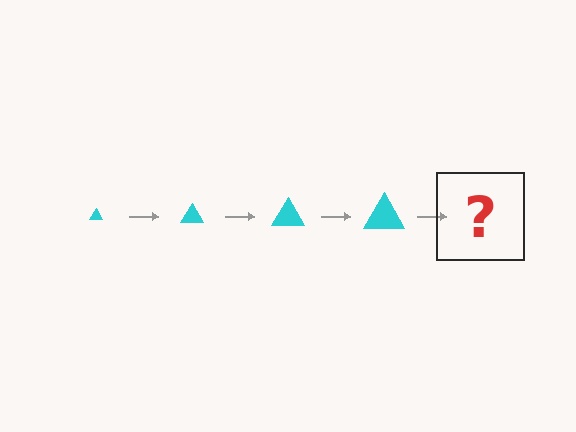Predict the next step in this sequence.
The next step is a cyan triangle, larger than the previous one.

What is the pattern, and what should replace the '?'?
The pattern is that the triangle gets progressively larger each step. The '?' should be a cyan triangle, larger than the previous one.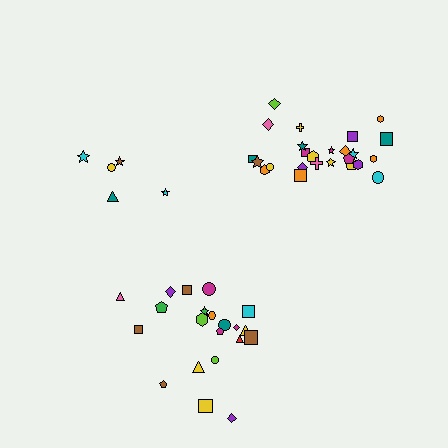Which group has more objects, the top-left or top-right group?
The top-right group.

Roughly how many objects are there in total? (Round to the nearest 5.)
Roughly 50 objects in total.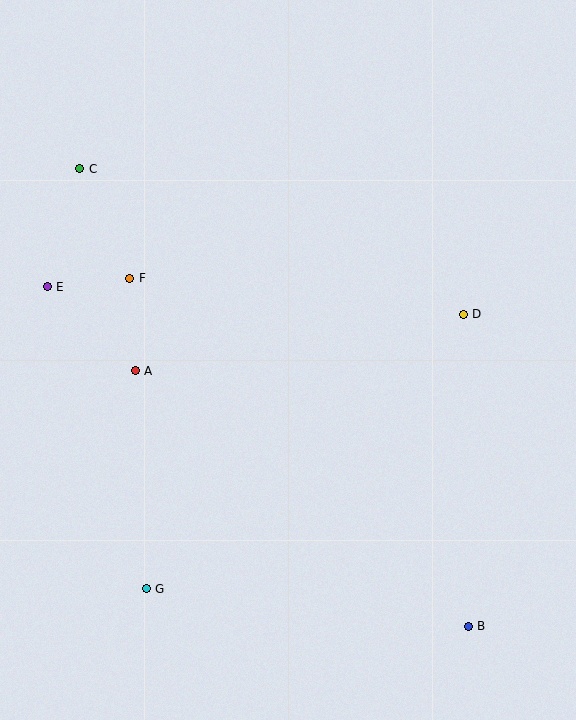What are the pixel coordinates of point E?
Point E is at (47, 287).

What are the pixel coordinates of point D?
Point D is at (463, 314).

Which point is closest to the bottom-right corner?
Point B is closest to the bottom-right corner.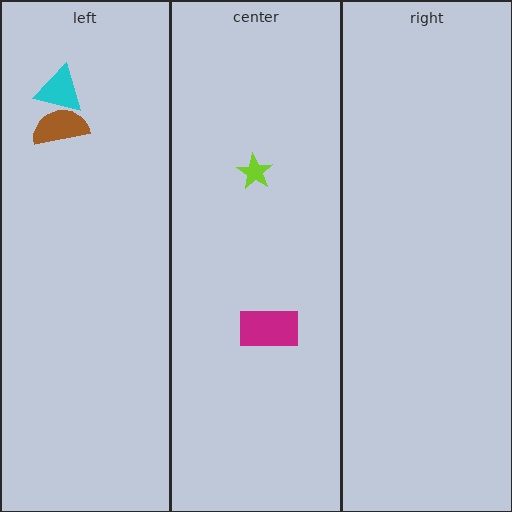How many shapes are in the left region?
2.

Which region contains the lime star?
The center region.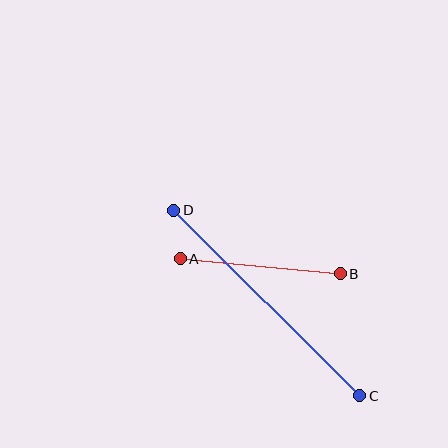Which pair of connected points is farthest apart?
Points C and D are farthest apart.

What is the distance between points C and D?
The distance is approximately 263 pixels.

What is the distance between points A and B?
The distance is approximately 160 pixels.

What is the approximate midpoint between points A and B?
The midpoint is at approximately (260, 266) pixels.